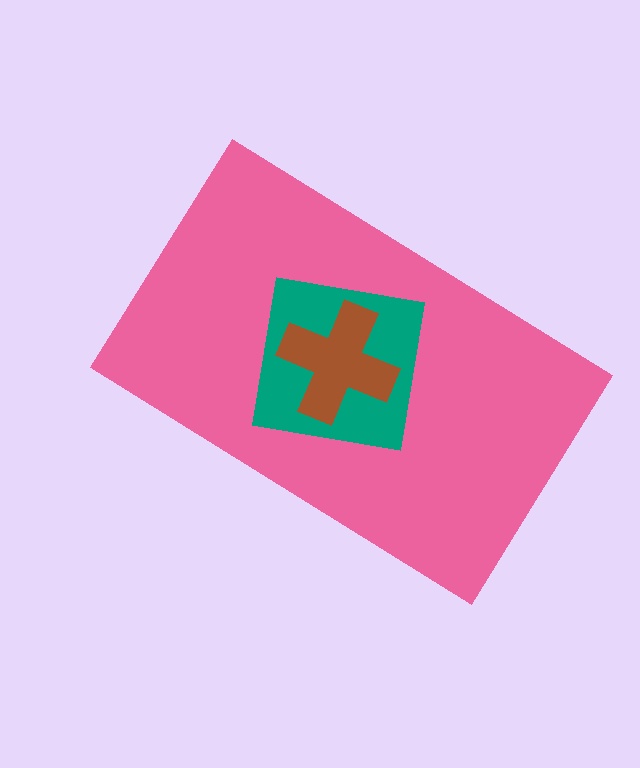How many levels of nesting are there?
3.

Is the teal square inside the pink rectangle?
Yes.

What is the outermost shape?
The pink rectangle.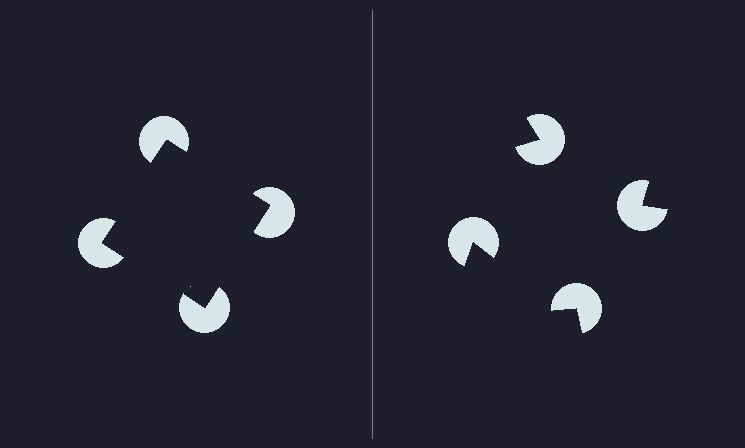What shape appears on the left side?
An illusory square.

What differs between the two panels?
The pac-man discs are positioned identically on both sides; only the wedge orientations differ. On the left they align to a square; on the right they are misaligned.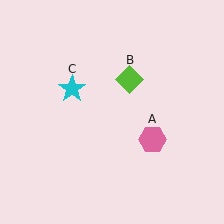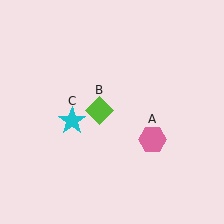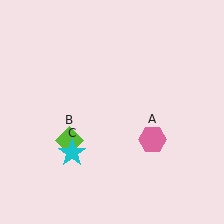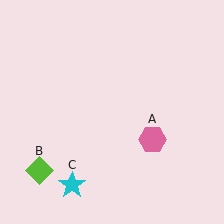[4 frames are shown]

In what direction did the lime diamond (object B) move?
The lime diamond (object B) moved down and to the left.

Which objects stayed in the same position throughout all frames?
Pink hexagon (object A) remained stationary.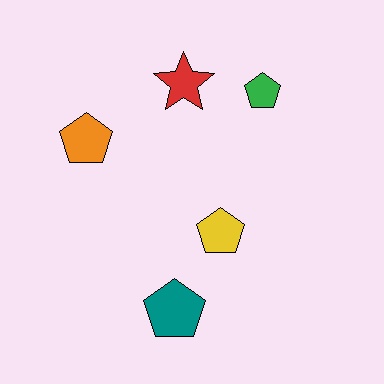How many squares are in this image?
There are no squares.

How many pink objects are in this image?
There are no pink objects.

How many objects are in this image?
There are 5 objects.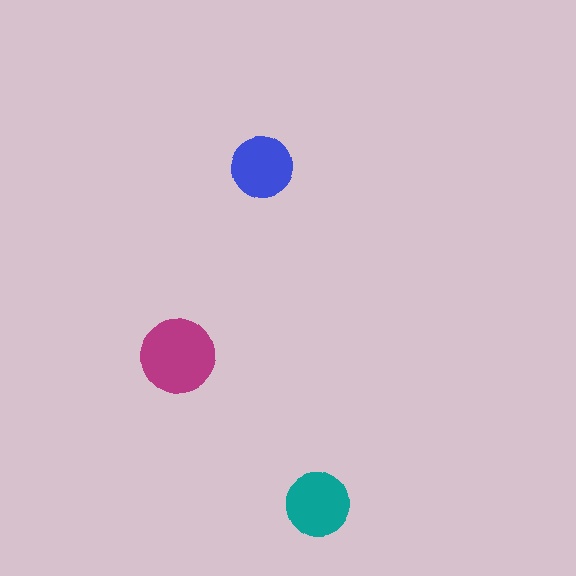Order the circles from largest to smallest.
the magenta one, the teal one, the blue one.